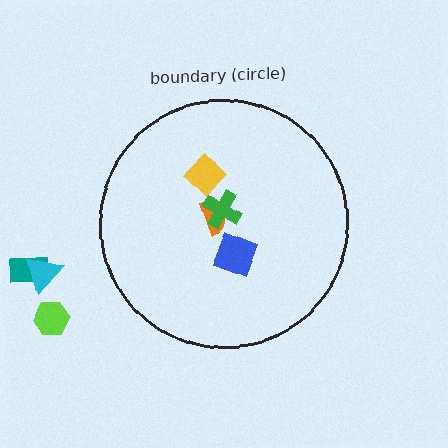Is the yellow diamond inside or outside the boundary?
Inside.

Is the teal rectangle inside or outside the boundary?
Outside.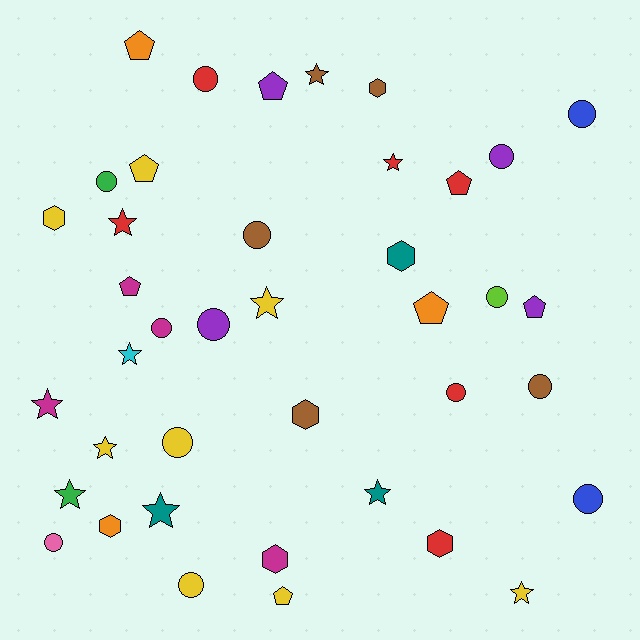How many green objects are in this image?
There are 2 green objects.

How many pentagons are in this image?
There are 8 pentagons.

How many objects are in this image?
There are 40 objects.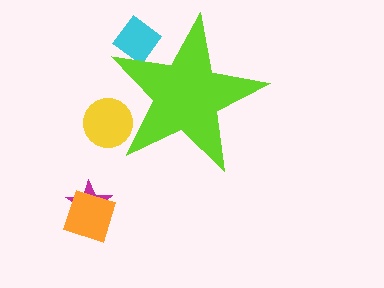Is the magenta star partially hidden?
No, the magenta star is fully visible.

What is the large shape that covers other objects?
A lime star.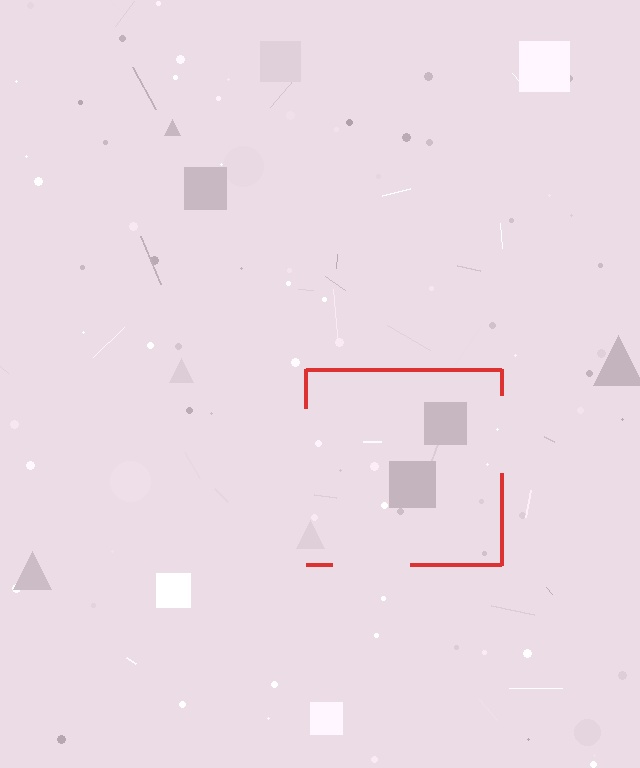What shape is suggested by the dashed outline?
The dashed outline suggests a square.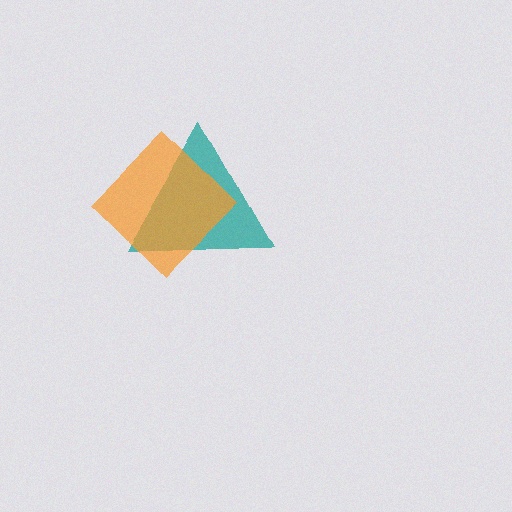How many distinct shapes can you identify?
There are 2 distinct shapes: a teal triangle, an orange diamond.